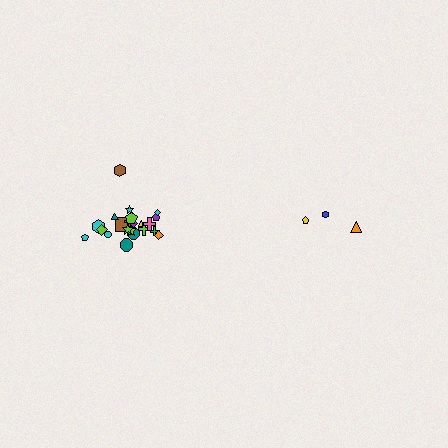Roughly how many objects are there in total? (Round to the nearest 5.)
Roughly 25 objects in total.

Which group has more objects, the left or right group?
The left group.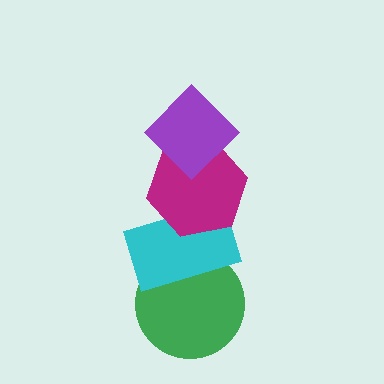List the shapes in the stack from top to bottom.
From top to bottom: the purple diamond, the magenta hexagon, the cyan rectangle, the green circle.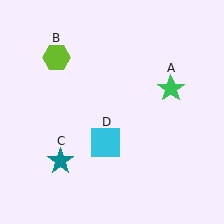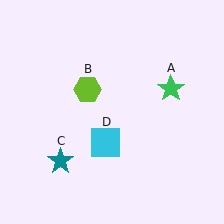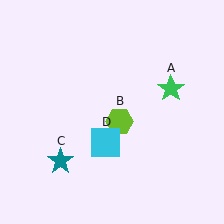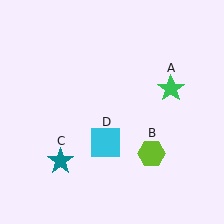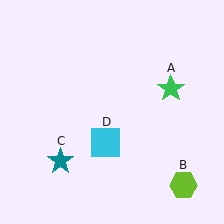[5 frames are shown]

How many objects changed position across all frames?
1 object changed position: lime hexagon (object B).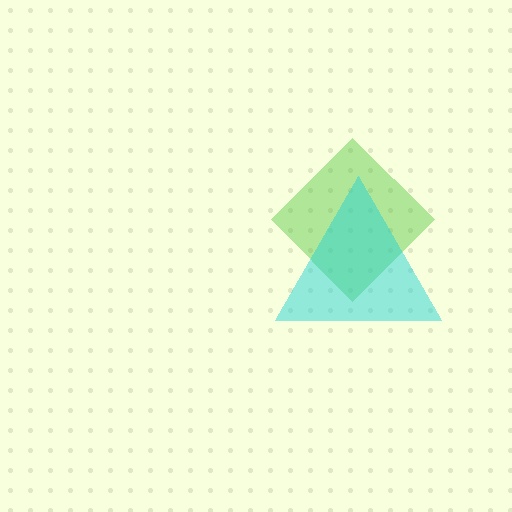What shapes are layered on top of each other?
The layered shapes are: a lime diamond, a cyan triangle.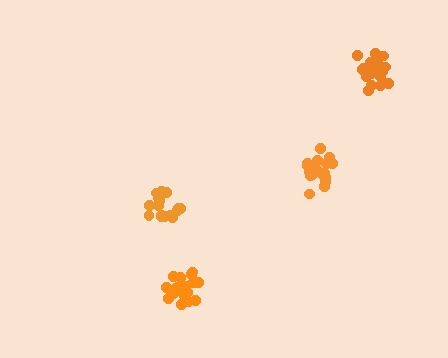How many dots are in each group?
Group 1: 21 dots, Group 2: 21 dots, Group 3: 16 dots, Group 4: 19 dots (77 total).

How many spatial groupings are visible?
There are 4 spatial groupings.